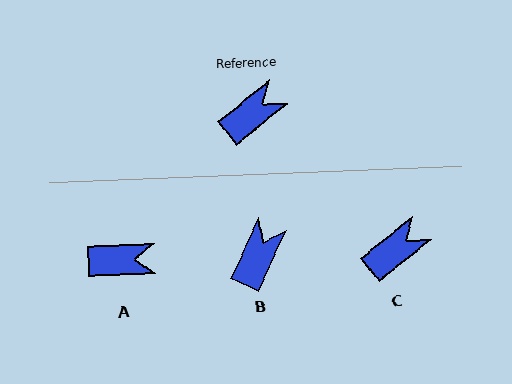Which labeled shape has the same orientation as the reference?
C.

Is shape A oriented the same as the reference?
No, it is off by about 37 degrees.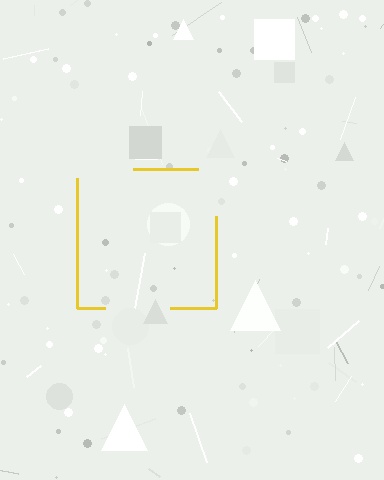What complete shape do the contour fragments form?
The contour fragments form a square.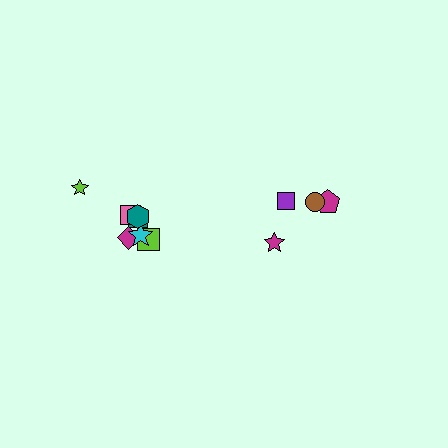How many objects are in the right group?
There are 4 objects.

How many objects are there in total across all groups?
There are 11 objects.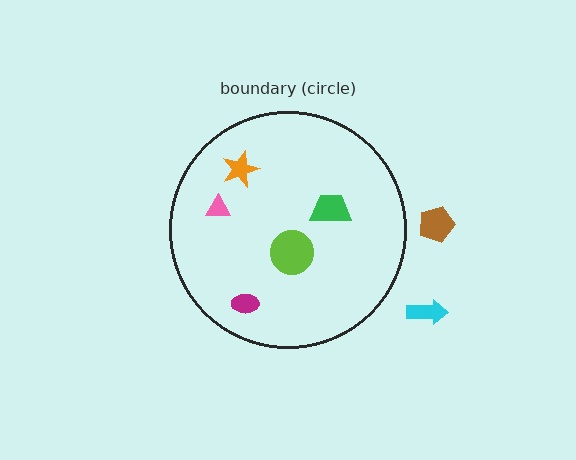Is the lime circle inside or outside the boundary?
Inside.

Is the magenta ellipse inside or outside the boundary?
Inside.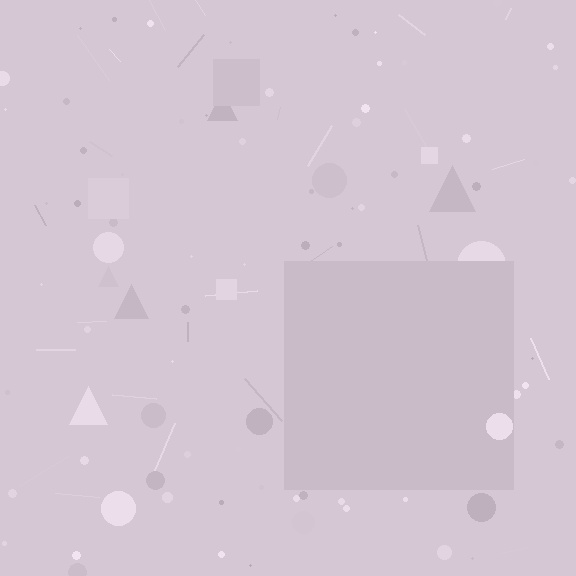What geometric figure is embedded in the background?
A square is embedded in the background.